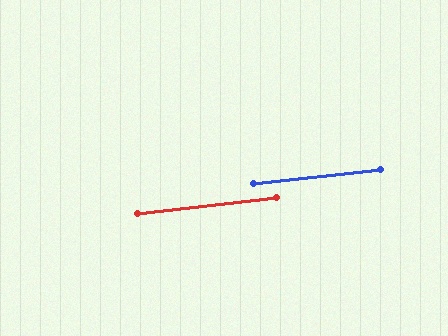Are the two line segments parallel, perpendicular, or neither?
Parallel — their directions differ by only 0.6°.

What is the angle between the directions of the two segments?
Approximately 1 degree.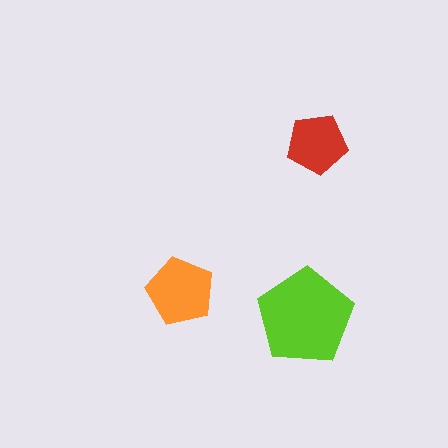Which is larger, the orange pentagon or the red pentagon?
The orange one.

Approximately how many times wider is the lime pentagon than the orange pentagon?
About 1.5 times wider.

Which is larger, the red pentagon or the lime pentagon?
The lime one.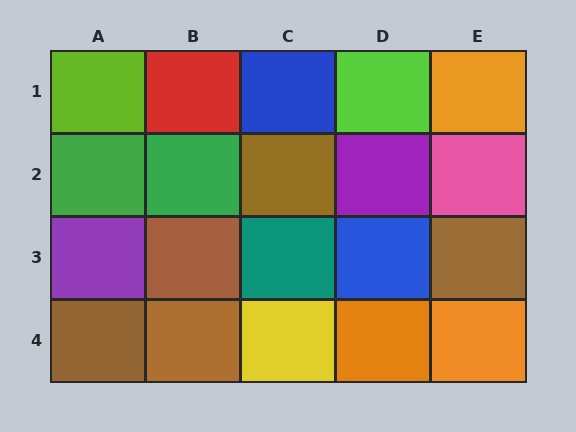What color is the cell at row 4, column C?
Yellow.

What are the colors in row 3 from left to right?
Purple, brown, teal, blue, brown.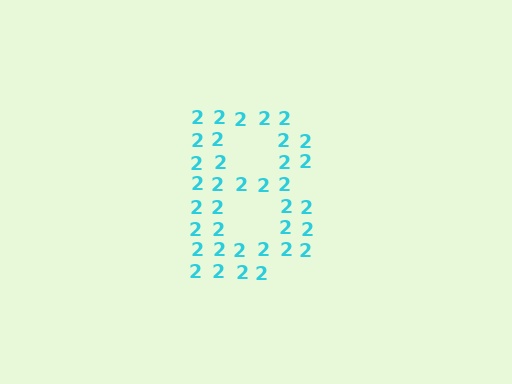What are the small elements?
The small elements are digit 2's.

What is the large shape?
The large shape is the letter B.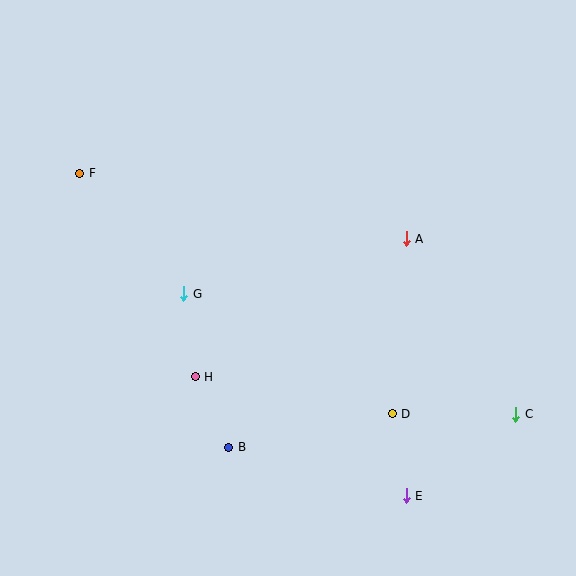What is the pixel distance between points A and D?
The distance between A and D is 176 pixels.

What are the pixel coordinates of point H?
Point H is at (195, 377).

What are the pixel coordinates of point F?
Point F is at (80, 173).